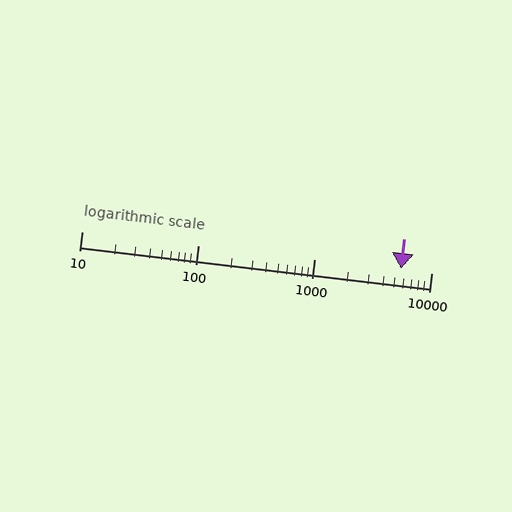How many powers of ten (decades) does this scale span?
The scale spans 3 decades, from 10 to 10000.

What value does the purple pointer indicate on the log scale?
The pointer indicates approximately 5500.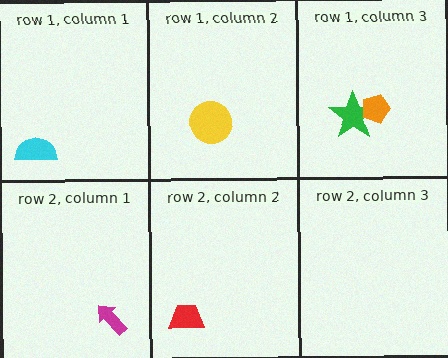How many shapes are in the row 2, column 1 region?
1.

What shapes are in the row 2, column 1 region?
The magenta arrow.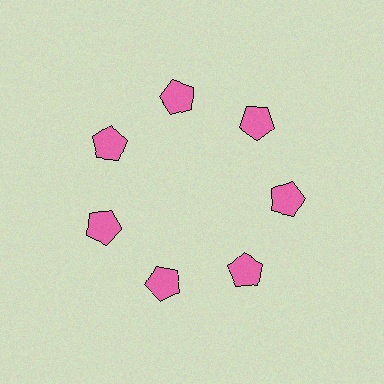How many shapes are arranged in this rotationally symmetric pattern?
There are 7 shapes, arranged in 7 groups of 1.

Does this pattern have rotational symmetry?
Yes, this pattern has 7-fold rotational symmetry. It looks the same after rotating 51 degrees around the center.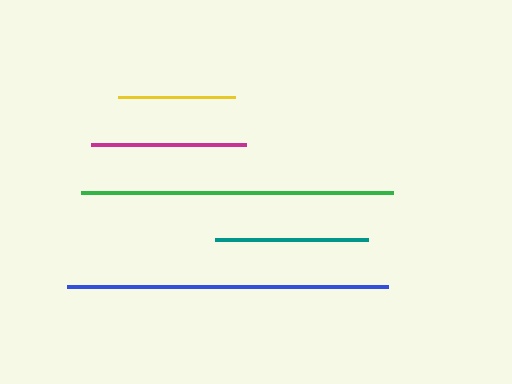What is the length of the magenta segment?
The magenta segment is approximately 155 pixels long.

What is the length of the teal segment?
The teal segment is approximately 153 pixels long.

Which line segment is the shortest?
The yellow line is the shortest at approximately 117 pixels.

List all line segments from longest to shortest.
From longest to shortest: blue, green, magenta, teal, yellow.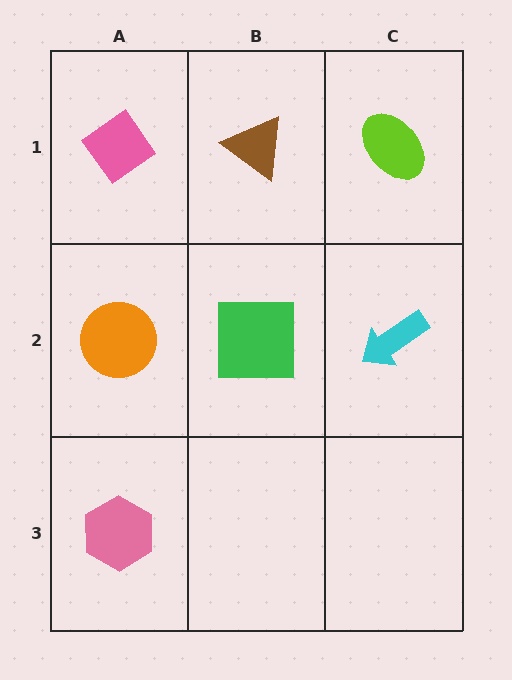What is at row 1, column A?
A pink diamond.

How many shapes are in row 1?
3 shapes.